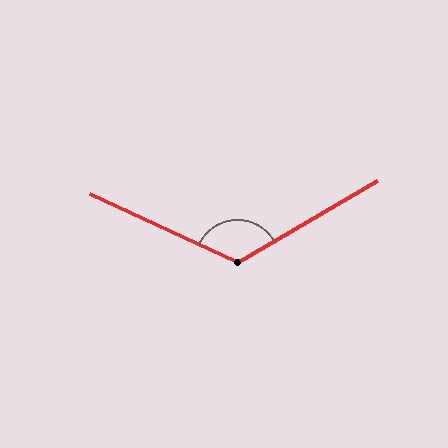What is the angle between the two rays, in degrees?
Approximately 125 degrees.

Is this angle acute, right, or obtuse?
It is obtuse.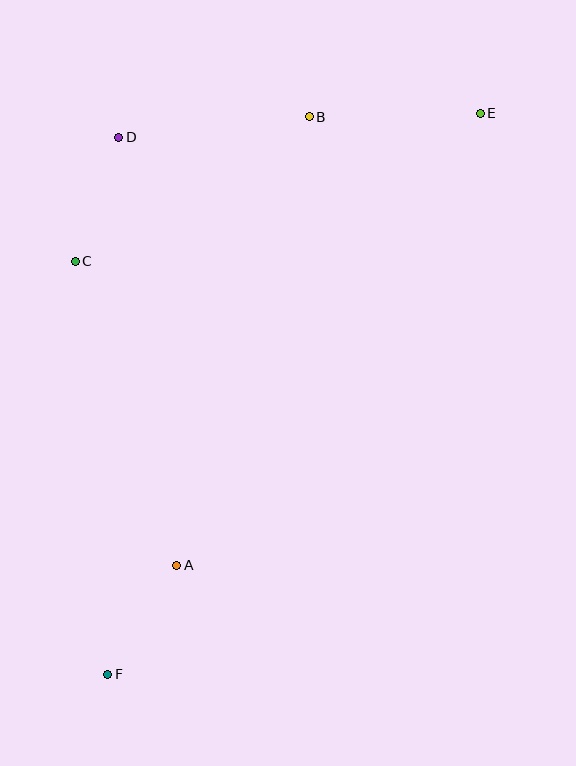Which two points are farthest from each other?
Points E and F are farthest from each other.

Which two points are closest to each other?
Points A and F are closest to each other.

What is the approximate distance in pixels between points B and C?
The distance between B and C is approximately 275 pixels.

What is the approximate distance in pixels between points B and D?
The distance between B and D is approximately 192 pixels.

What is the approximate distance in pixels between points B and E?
The distance between B and E is approximately 171 pixels.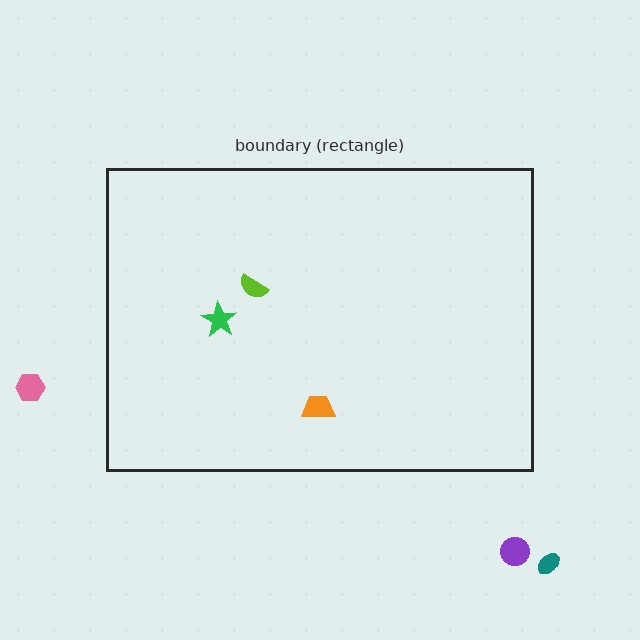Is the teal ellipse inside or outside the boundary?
Outside.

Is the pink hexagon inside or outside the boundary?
Outside.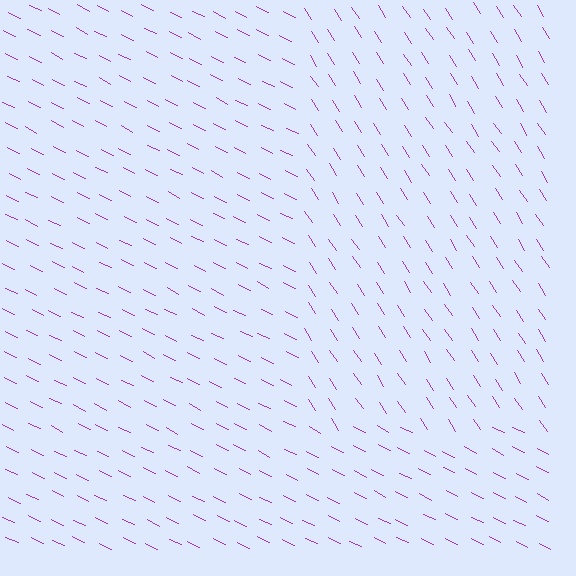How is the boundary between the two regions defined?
The boundary is defined purely by a change in line orientation (approximately 30 degrees difference). All lines are the same color and thickness.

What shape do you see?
I see a rectangle.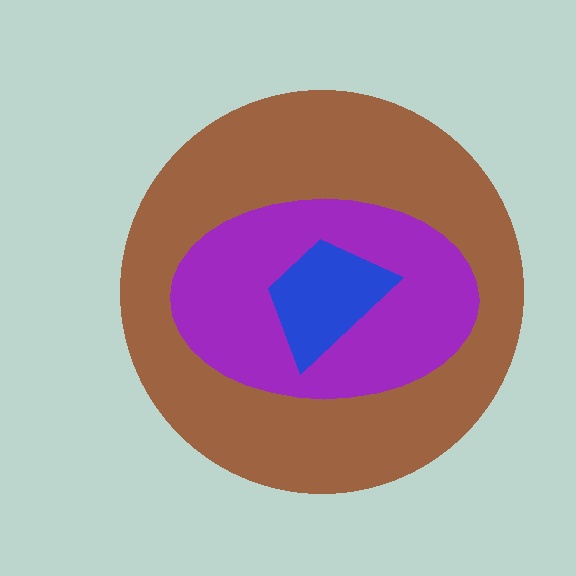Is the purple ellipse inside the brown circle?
Yes.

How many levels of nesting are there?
3.